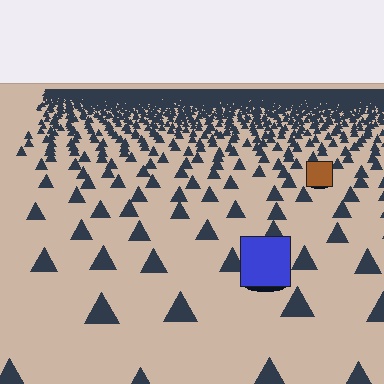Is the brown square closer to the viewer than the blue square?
No. The blue square is closer — you can tell from the texture gradient: the ground texture is coarser near it.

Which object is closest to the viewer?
The blue square is closest. The texture marks near it are larger and more spread out.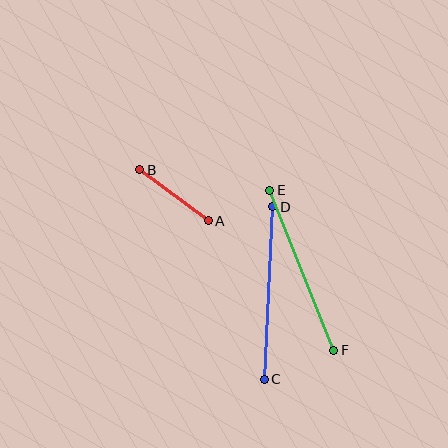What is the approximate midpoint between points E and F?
The midpoint is at approximately (302, 270) pixels.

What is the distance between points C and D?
The distance is approximately 173 pixels.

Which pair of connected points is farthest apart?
Points C and D are farthest apart.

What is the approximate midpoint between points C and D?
The midpoint is at approximately (269, 293) pixels.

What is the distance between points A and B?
The distance is approximately 85 pixels.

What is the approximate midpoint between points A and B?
The midpoint is at approximately (174, 195) pixels.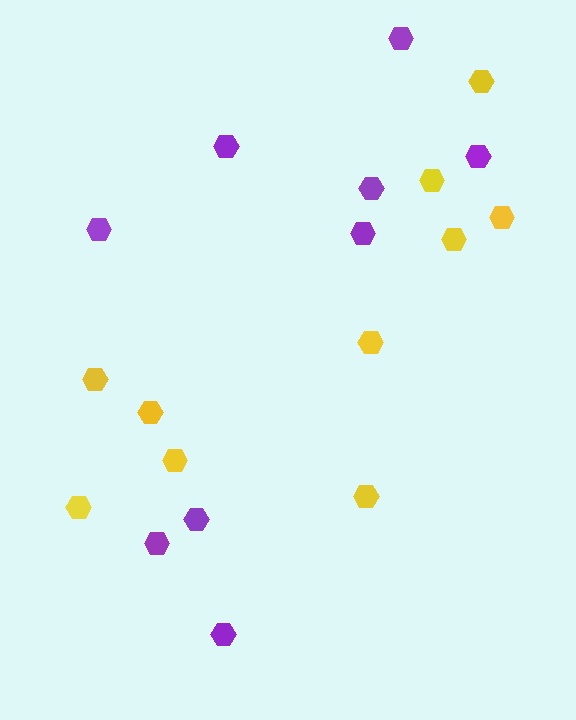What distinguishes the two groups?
There are 2 groups: one group of yellow hexagons (10) and one group of purple hexagons (9).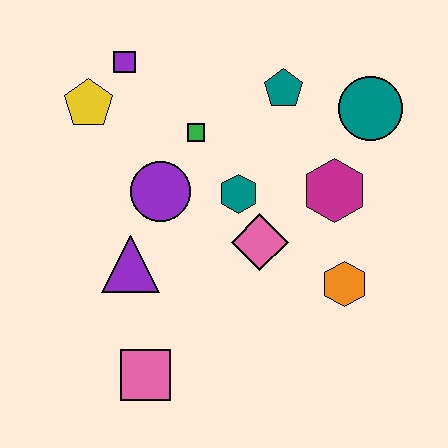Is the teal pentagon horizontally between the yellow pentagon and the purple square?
No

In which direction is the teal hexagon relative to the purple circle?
The teal hexagon is to the right of the purple circle.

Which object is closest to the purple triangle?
The purple circle is closest to the purple triangle.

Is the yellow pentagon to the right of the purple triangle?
No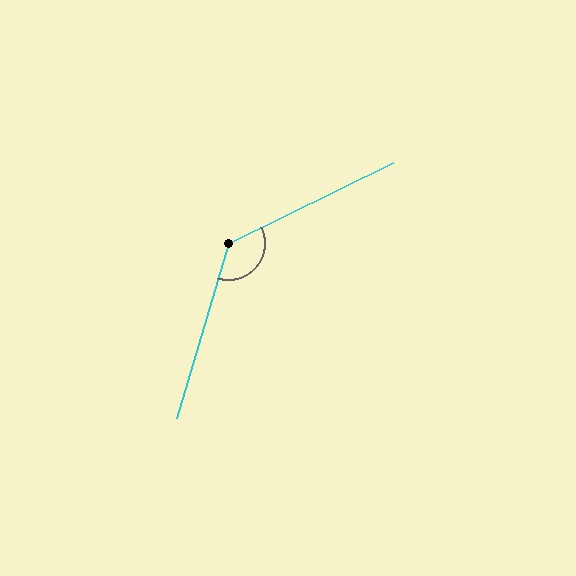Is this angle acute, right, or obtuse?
It is obtuse.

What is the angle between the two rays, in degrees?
Approximately 133 degrees.